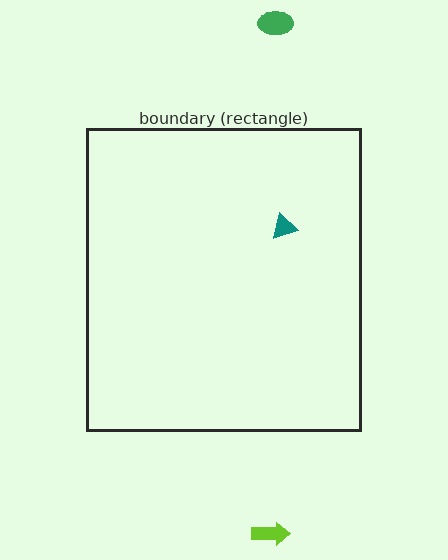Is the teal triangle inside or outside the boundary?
Inside.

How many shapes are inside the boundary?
1 inside, 2 outside.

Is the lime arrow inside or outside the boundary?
Outside.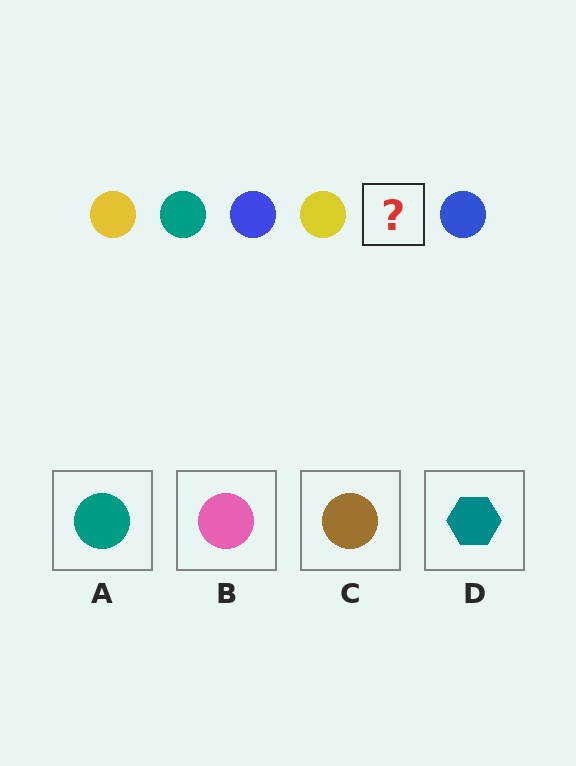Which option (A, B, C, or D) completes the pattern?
A.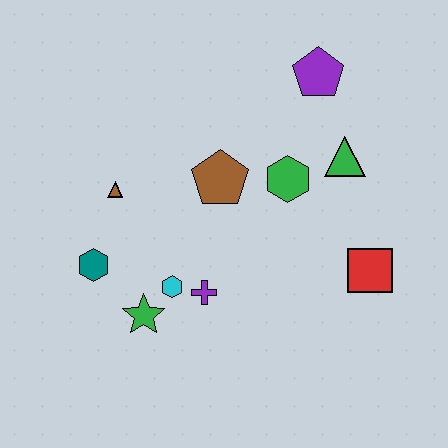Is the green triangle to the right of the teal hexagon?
Yes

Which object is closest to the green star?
The cyan hexagon is closest to the green star.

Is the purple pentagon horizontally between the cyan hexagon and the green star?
No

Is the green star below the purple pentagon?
Yes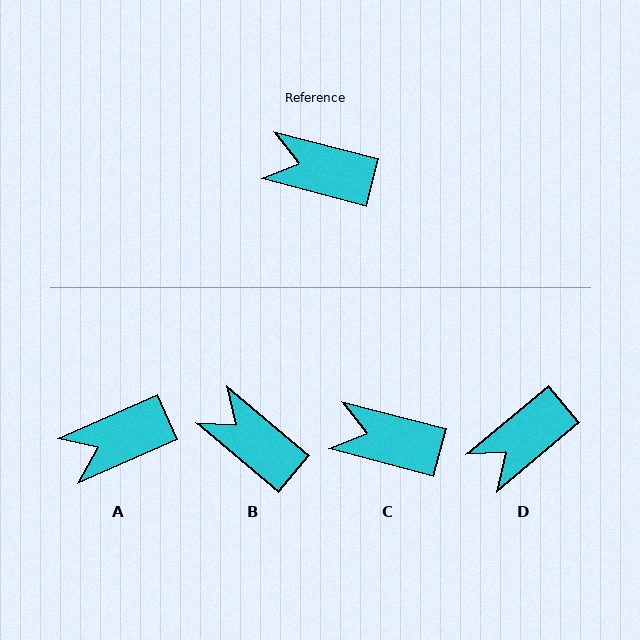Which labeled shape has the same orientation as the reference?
C.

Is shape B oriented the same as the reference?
No, it is off by about 25 degrees.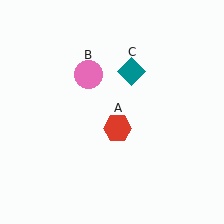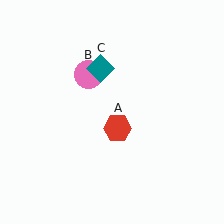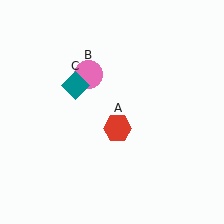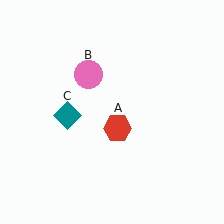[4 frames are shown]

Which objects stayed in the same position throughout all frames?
Red hexagon (object A) and pink circle (object B) remained stationary.